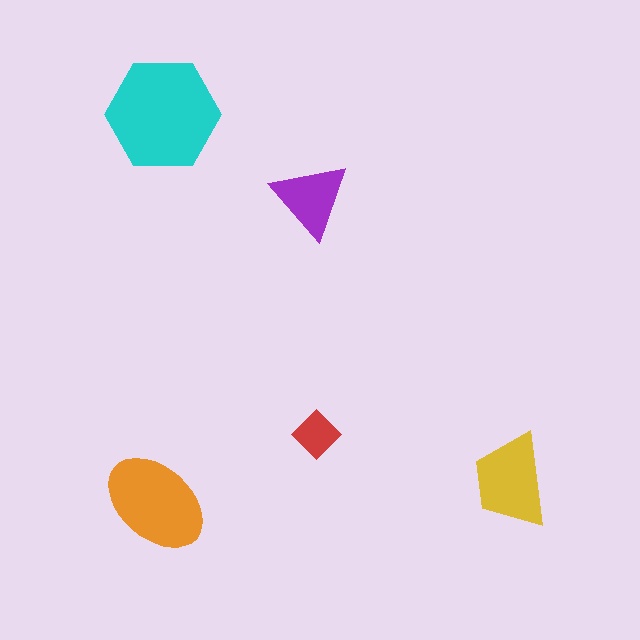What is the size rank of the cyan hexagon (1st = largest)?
1st.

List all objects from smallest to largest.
The red diamond, the purple triangle, the yellow trapezoid, the orange ellipse, the cyan hexagon.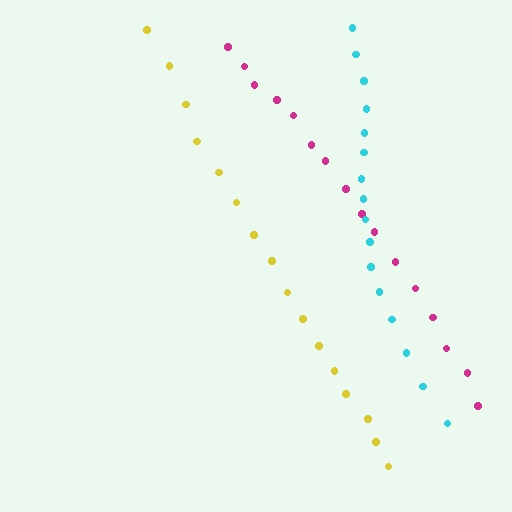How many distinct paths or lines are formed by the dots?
There are 3 distinct paths.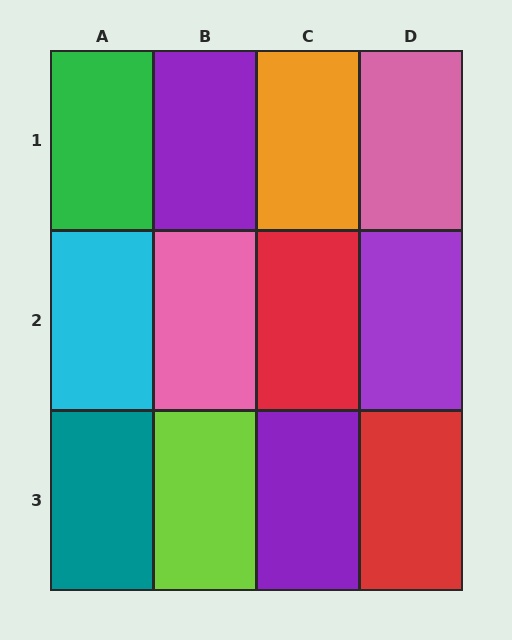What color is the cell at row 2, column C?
Red.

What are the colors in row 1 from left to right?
Green, purple, orange, pink.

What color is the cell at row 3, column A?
Teal.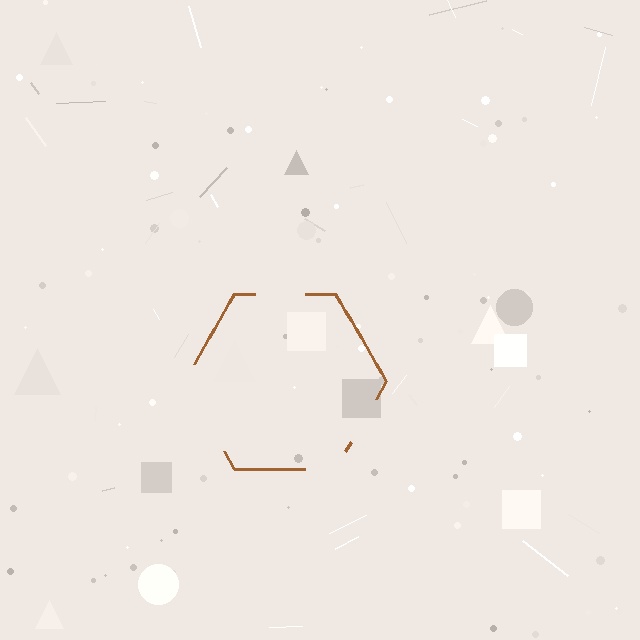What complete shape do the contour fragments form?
The contour fragments form a hexagon.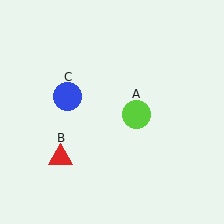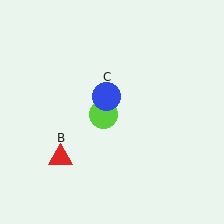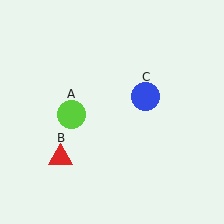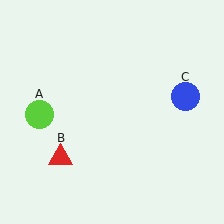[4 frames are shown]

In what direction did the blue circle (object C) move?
The blue circle (object C) moved right.